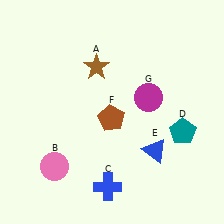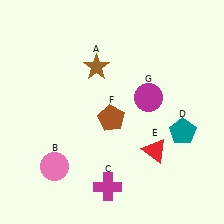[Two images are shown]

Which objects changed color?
C changed from blue to magenta. E changed from blue to red.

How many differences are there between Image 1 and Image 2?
There are 2 differences between the two images.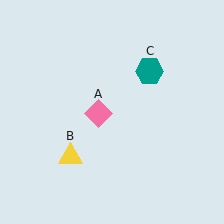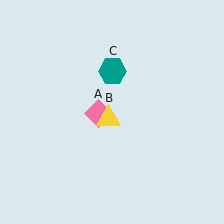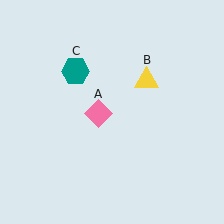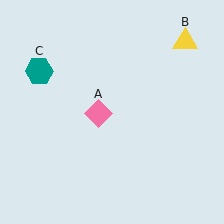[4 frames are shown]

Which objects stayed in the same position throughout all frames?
Pink diamond (object A) remained stationary.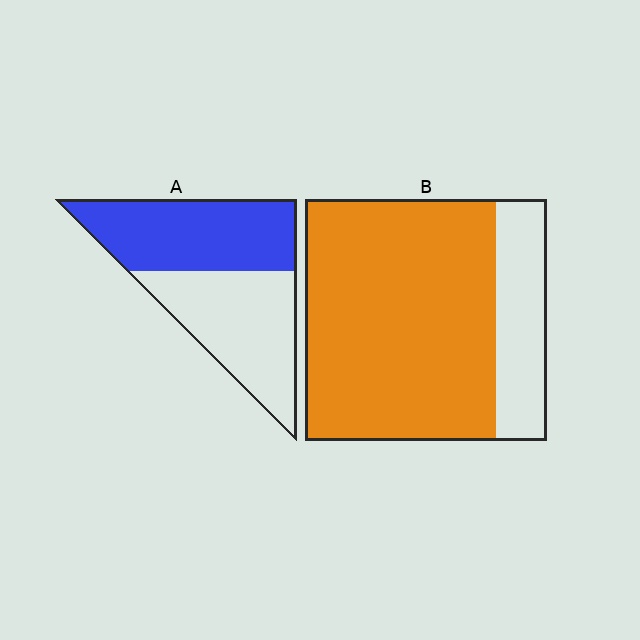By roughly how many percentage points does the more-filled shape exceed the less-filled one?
By roughly 30 percentage points (B over A).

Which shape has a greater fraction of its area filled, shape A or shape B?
Shape B.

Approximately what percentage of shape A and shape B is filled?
A is approximately 50% and B is approximately 80%.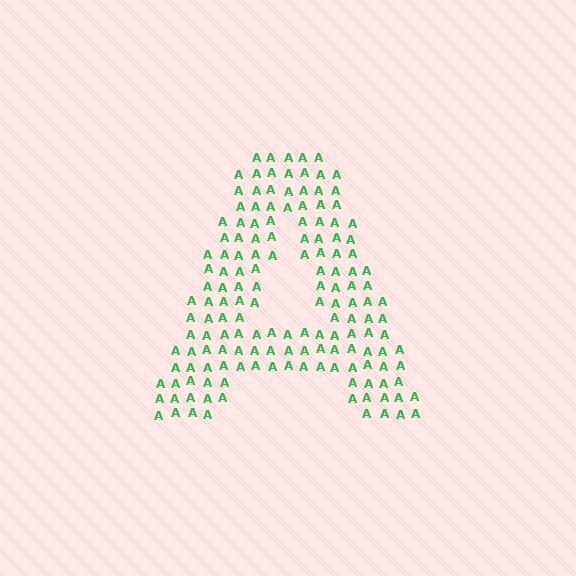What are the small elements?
The small elements are letter A's.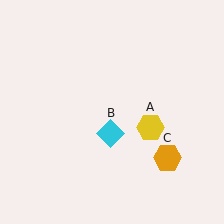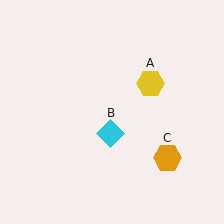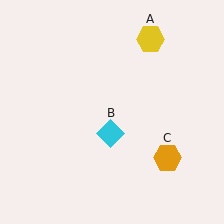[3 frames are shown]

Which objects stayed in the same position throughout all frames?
Cyan diamond (object B) and orange hexagon (object C) remained stationary.